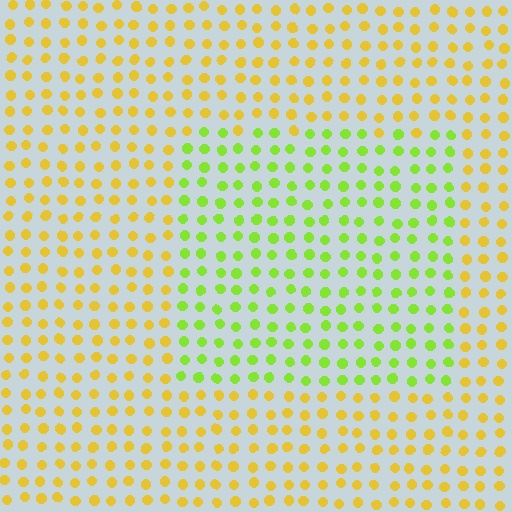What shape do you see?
I see a rectangle.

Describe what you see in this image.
The image is filled with small yellow elements in a uniform arrangement. A rectangle-shaped region is visible where the elements are tinted to a slightly different hue, forming a subtle color boundary.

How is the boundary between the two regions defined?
The boundary is defined purely by a slight shift in hue (about 44 degrees). Spacing, size, and orientation are identical on both sides.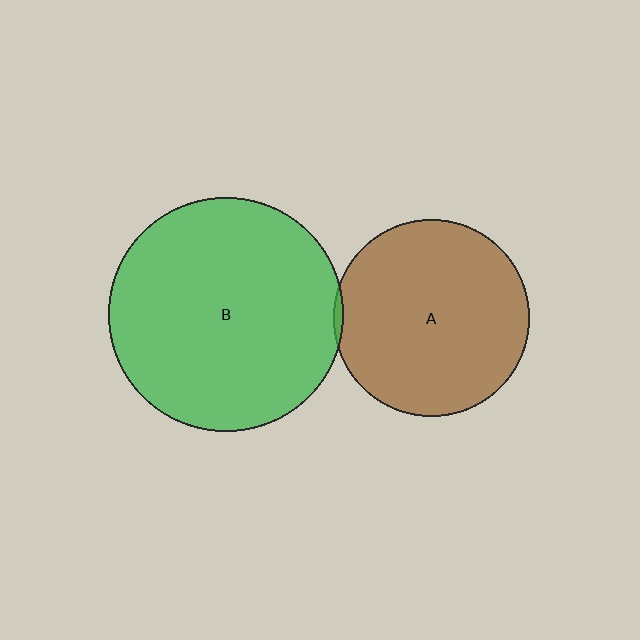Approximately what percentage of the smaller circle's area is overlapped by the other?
Approximately 5%.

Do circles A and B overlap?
Yes.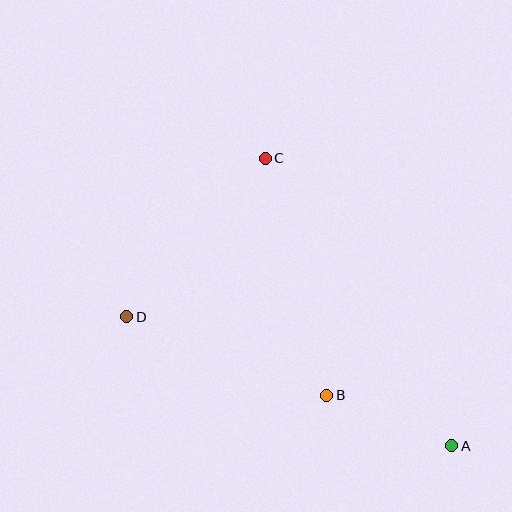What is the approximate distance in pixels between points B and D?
The distance between B and D is approximately 215 pixels.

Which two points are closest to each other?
Points A and B are closest to each other.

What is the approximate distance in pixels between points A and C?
The distance between A and C is approximately 343 pixels.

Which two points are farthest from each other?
Points A and D are farthest from each other.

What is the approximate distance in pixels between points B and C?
The distance between B and C is approximately 245 pixels.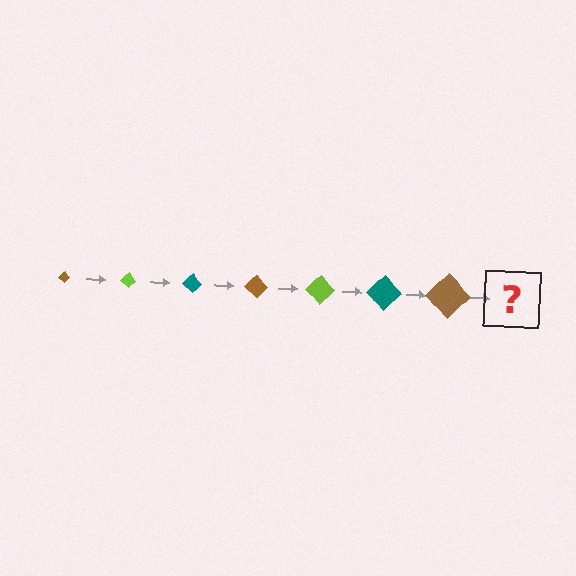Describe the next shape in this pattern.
It should be a lime diamond, larger than the previous one.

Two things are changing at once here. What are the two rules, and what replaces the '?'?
The two rules are that the diamond grows larger each step and the color cycles through brown, lime, and teal. The '?' should be a lime diamond, larger than the previous one.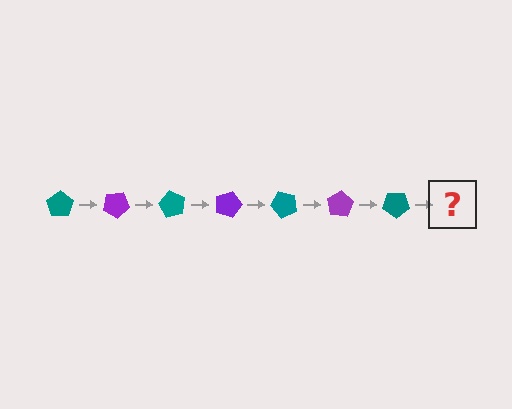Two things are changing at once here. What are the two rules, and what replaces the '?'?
The two rules are that it rotates 30 degrees each step and the color cycles through teal and purple. The '?' should be a purple pentagon, rotated 210 degrees from the start.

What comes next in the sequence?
The next element should be a purple pentagon, rotated 210 degrees from the start.